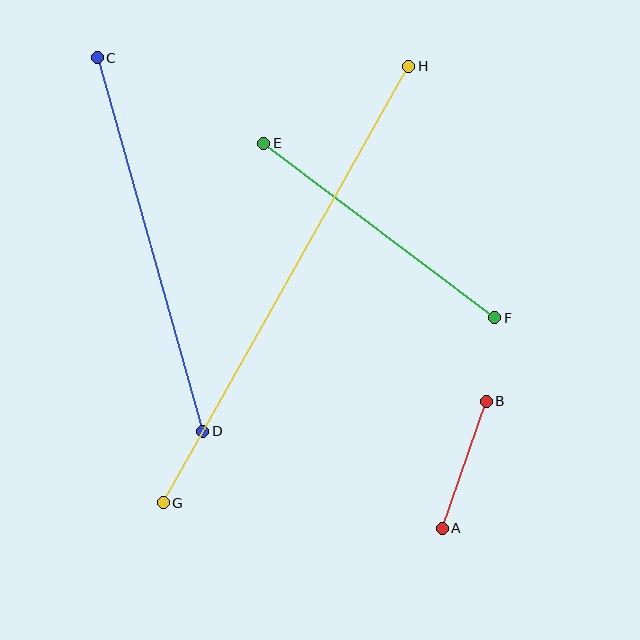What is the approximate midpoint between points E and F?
The midpoint is at approximately (379, 230) pixels.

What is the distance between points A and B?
The distance is approximately 134 pixels.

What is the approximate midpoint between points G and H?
The midpoint is at approximately (286, 285) pixels.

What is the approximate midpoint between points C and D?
The midpoint is at approximately (150, 245) pixels.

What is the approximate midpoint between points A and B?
The midpoint is at approximately (464, 465) pixels.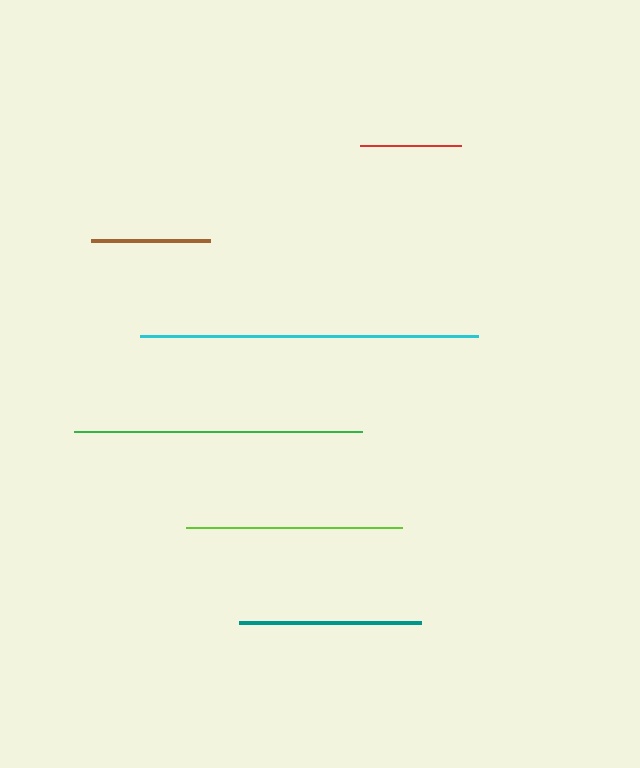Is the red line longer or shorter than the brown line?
The brown line is longer than the red line.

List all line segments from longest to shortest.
From longest to shortest: cyan, green, lime, teal, brown, red.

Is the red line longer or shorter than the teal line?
The teal line is longer than the red line.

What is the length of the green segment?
The green segment is approximately 288 pixels long.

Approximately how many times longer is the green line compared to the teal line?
The green line is approximately 1.6 times the length of the teal line.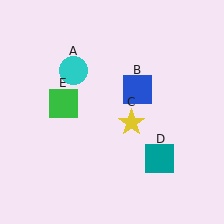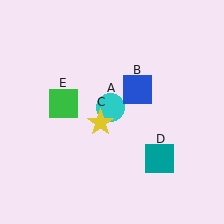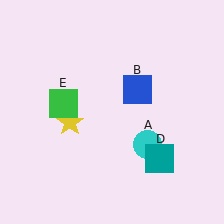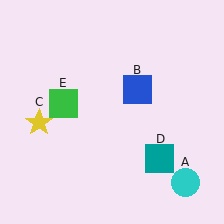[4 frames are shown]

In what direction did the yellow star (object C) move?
The yellow star (object C) moved left.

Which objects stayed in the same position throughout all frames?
Blue square (object B) and teal square (object D) and green square (object E) remained stationary.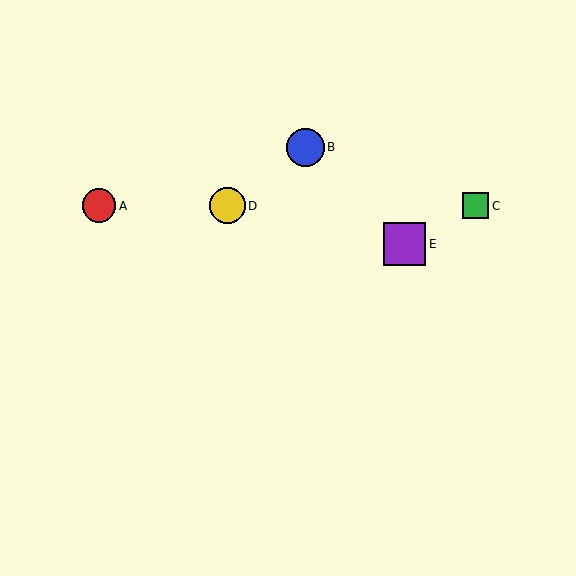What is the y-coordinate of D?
Object D is at y≈206.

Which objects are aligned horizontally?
Objects A, C, D are aligned horizontally.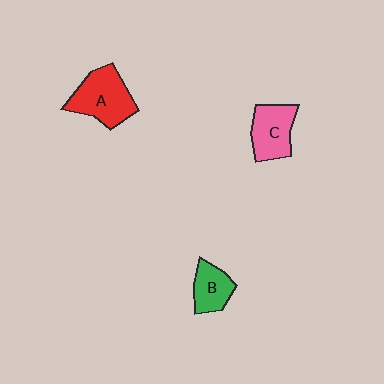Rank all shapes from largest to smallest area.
From largest to smallest: A (red), C (pink), B (green).